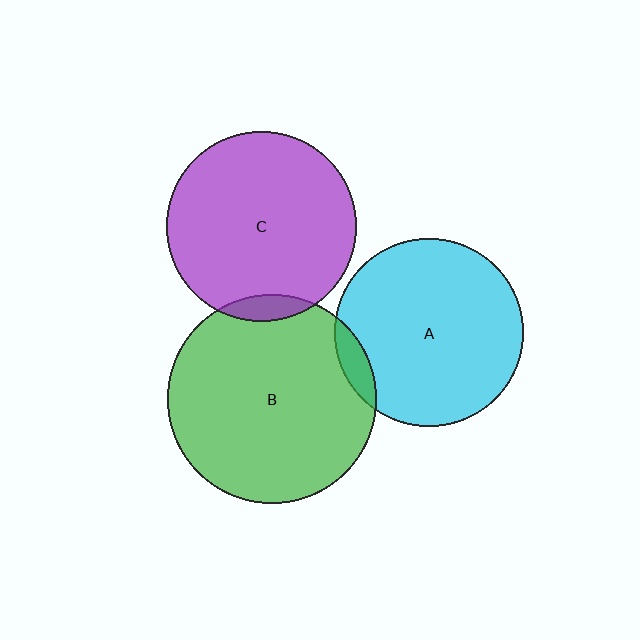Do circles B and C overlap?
Yes.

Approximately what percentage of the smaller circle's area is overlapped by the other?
Approximately 5%.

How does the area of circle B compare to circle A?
Approximately 1.2 times.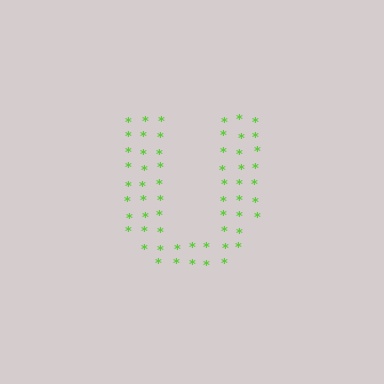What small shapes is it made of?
It is made of small asterisks.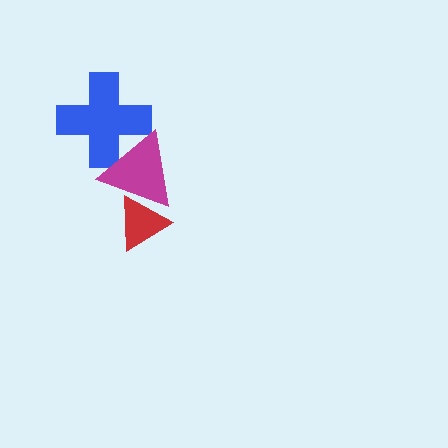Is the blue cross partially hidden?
Yes, it is partially covered by another shape.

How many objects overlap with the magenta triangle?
2 objects overlap with the magenta triangle.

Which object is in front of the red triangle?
The magenta triangle is in front of the red triangle.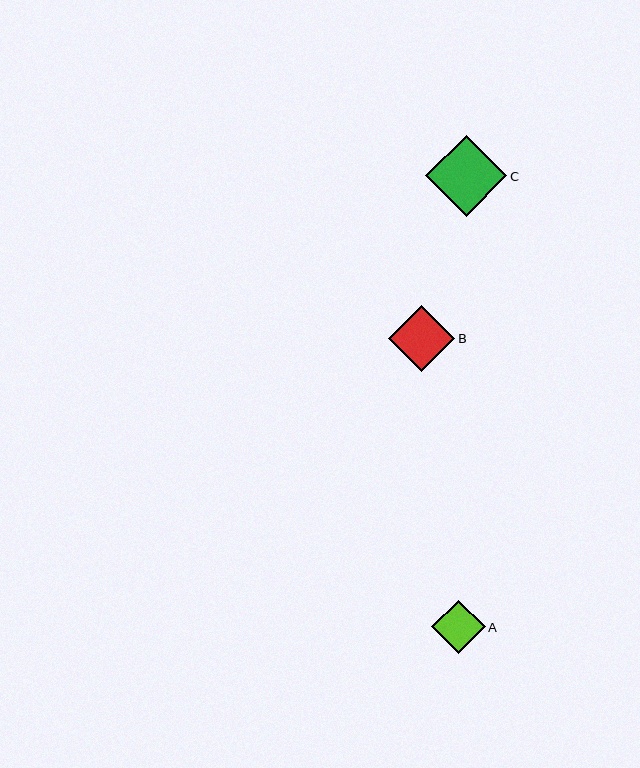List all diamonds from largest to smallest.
From largest to smallest: C, B, A.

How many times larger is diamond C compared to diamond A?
Diamond C is approximately 1.5 times the size of diamond A.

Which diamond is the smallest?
Diamond A is the smallest with a size of approximately 54 pixels.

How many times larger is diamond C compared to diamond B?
Diamond C is approximately 1.2 times the size of diamond B.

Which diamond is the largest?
Diamond C is the largest with a size of approximately 81 pixels.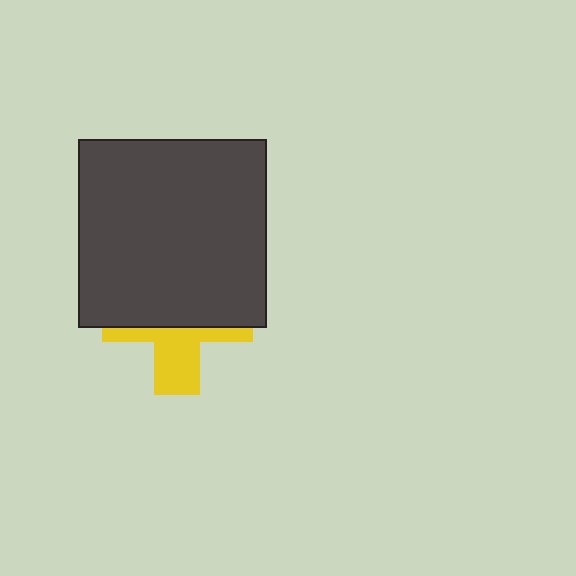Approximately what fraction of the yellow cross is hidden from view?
Roughly 61% of the yellow cross is hidden behind the dark gray square.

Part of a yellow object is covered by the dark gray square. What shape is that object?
It is a cross.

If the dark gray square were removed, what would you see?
You would see the complete yellow cross.